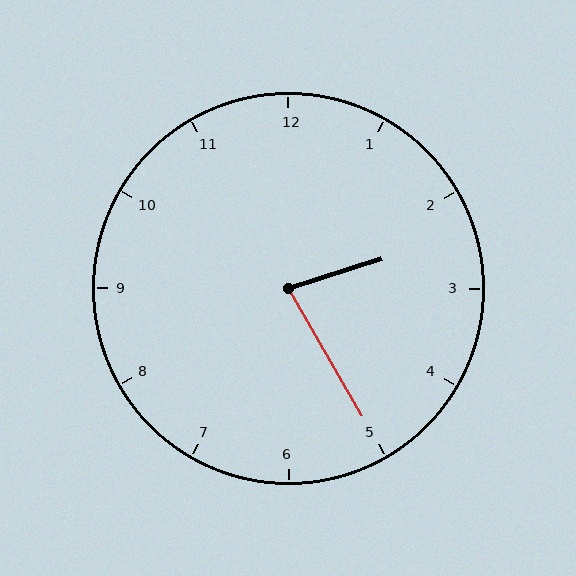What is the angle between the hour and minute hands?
Approximately 78 degrees.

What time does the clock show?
2:25.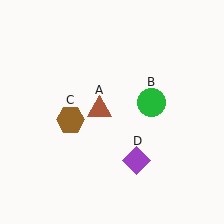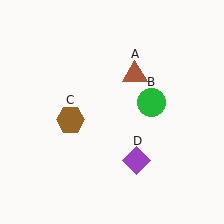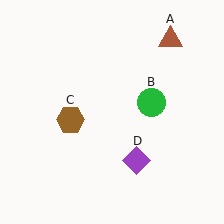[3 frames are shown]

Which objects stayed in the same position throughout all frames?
Green circle (object B) and brown hexagon (object C) and purple diamond (object D) remained stationary.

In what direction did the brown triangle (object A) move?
The brown triangle (object A) moved up and to the right.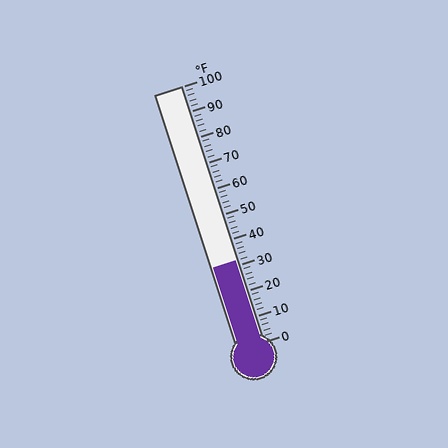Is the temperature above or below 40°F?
The temperature is below 40°F.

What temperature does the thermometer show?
The thermometer shows approximately 32°F.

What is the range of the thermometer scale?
The thermometer scale ranges from 0°F to 100°F.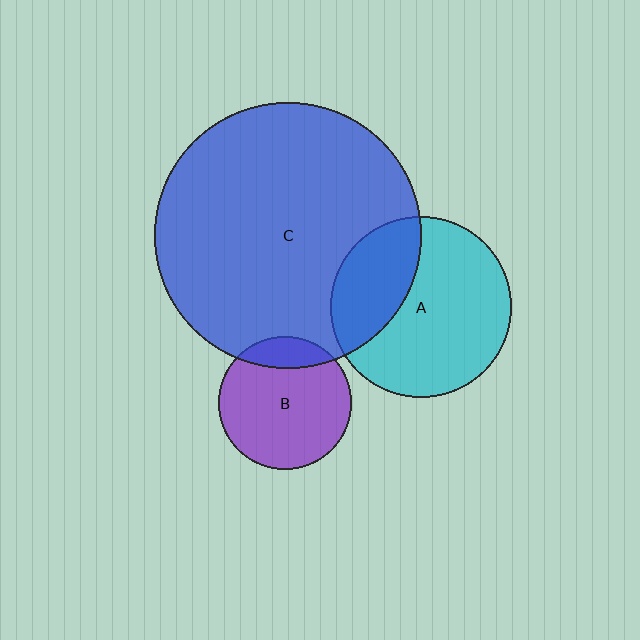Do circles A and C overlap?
Yes.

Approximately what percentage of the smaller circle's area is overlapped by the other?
Approximately 30%.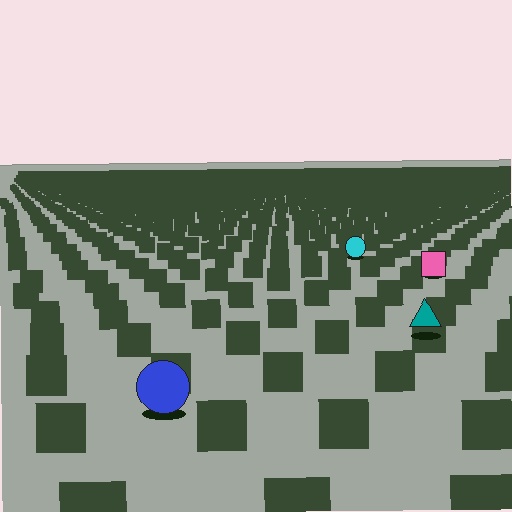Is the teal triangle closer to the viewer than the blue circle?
No. The blue circle is closer — you can tell from the texture gradient: the ground texture is coarser near it.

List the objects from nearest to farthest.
From nearest to farthest: the blue circle, the teal triangle, the pink square, the cyan circle.